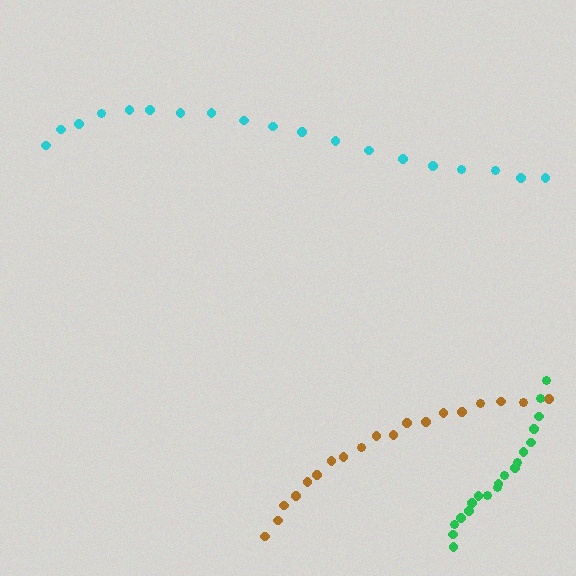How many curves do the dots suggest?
There are 3 distinct paths.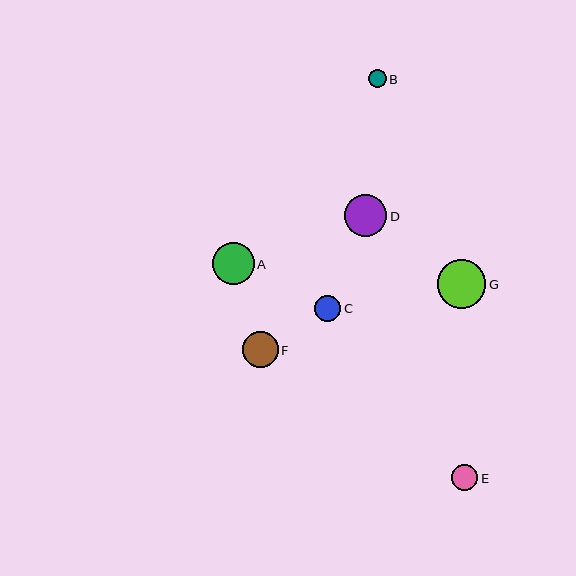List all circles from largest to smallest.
From largest to smallest: G, D, A, F, E, C, B.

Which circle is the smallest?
Circle B is the smallest with a size of approximately 18 pixels.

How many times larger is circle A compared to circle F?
Circle A is approximately 1.1 times the size of circle F.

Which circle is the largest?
Circle G is the largest with a size of approximately 49 pixels.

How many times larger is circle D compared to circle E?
Circle D is approximately 1.6 times the size of circle E.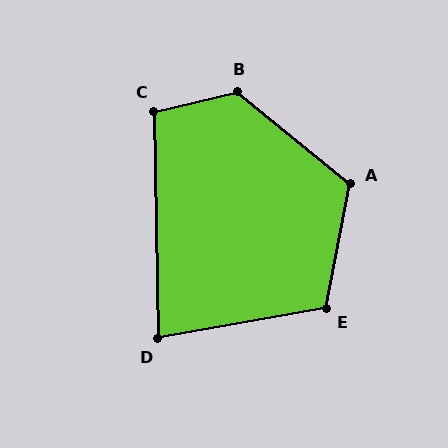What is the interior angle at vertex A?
Approximately 118 degrees (obtuse).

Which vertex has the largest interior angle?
B, at approximately 128 degrees.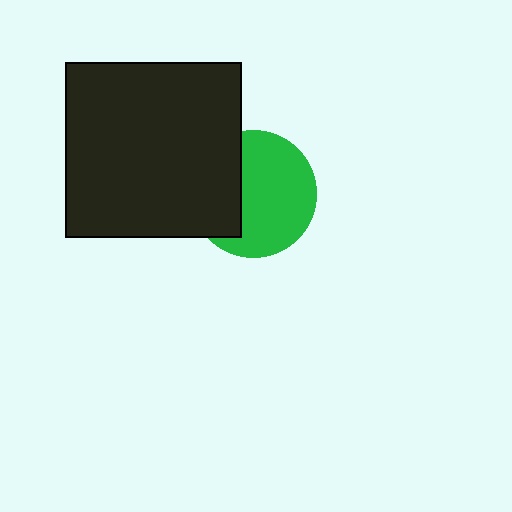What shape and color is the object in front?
The object in front is a black square.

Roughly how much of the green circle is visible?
Most of it is visible (roughly 65%).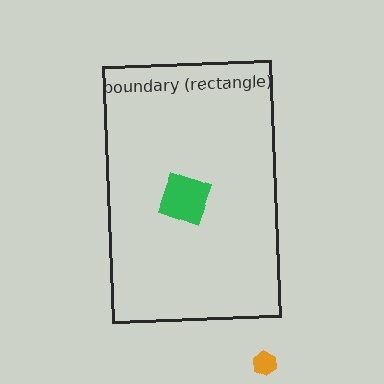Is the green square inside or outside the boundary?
Inside.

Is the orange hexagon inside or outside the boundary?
Outside.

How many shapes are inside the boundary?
1 inside, 1 outside.